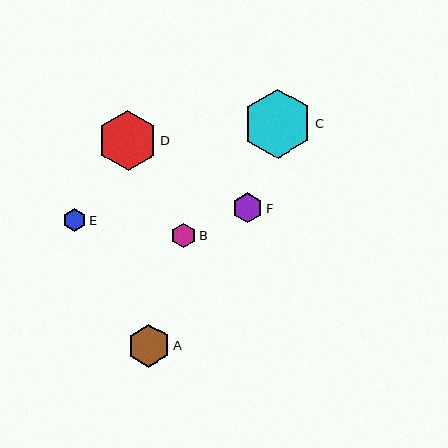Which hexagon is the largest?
Hexagon C is the largest with a size of approximately 68 pixels.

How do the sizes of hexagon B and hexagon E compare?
Hexagon B and hexagon E are approximately the same size.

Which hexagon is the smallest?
Hexagon E is the smallest with a size of approximately 23 pixels.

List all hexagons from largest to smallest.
From largest to smallest: C, D, A, F, B, E.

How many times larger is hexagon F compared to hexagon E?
Hexagon F is approximately 1.3 times the size of hexagon E.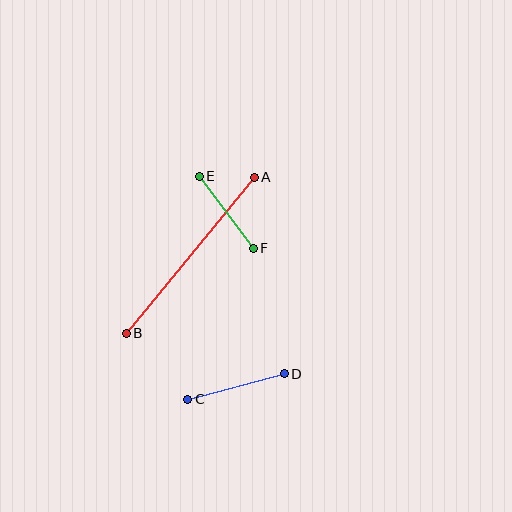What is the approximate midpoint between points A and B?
The midpoint is at approximately (190, 255) pixels.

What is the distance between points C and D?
The distance is approximately 100 pixels.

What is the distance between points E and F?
The distance is approximately 90 pixels.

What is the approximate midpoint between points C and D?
The midpoint is at approximately (236, 386) pixels.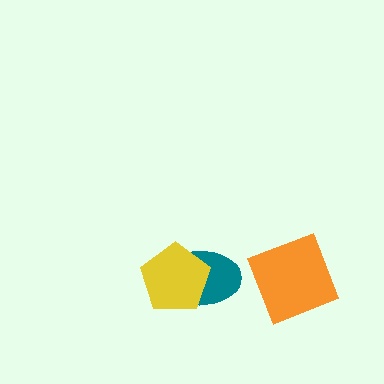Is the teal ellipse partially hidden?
Yes, it is partially covered by another shape.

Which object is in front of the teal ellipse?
The yellow pentagon is in front of the teal ellipse.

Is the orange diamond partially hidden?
No, no other shape covers it.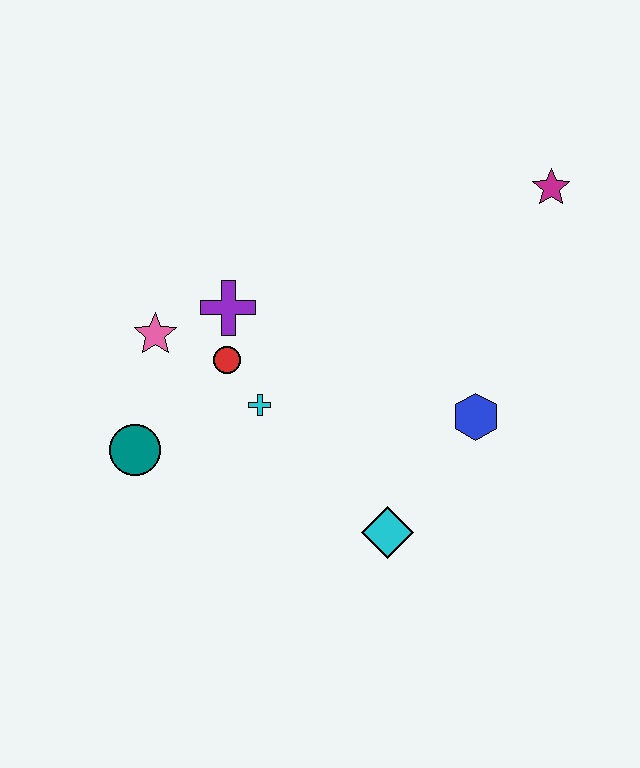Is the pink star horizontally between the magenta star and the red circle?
No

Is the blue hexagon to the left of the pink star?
No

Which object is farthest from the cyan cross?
The magenta star is farthest from the cyan cross.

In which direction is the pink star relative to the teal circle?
The pink star is above the teal circle.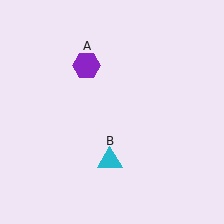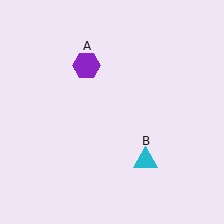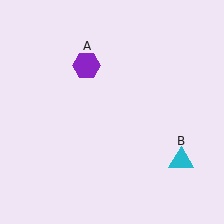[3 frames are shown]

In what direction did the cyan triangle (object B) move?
The cyan triangle (object B) moved right.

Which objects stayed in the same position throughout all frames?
Purple hexagon (object A) remained stationary.